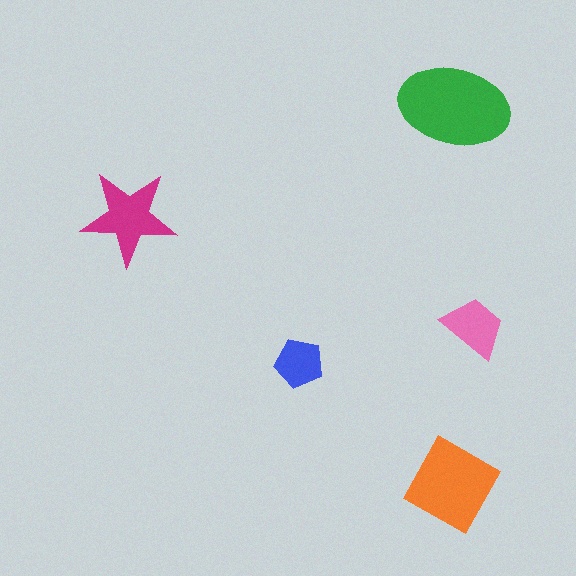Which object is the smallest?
The blue pentagon.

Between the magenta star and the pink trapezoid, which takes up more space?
The magenta star.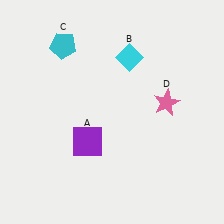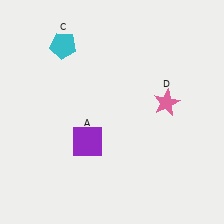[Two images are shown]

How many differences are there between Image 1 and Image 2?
There is 1 difference between the two images.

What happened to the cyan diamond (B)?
The cyan diamond (B) was removed in Image 2. It was in the top-right area of Image 1.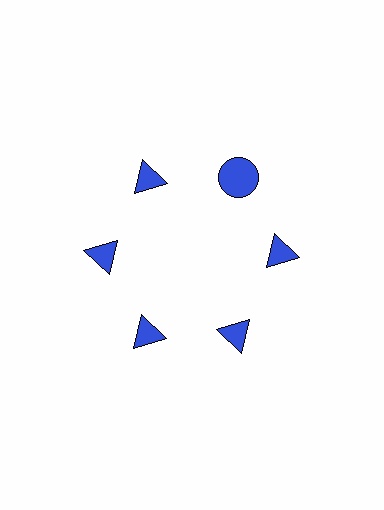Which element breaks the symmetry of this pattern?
The blue circle at roughly the 1 o'clock position breaks the symmetry. All other shapes are blue triangles.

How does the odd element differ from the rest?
It has a different shape: circle instead of triangle.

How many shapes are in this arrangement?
There are 6 shapes arranged in a ring pattern.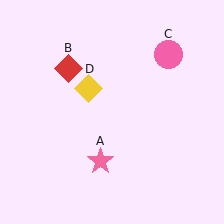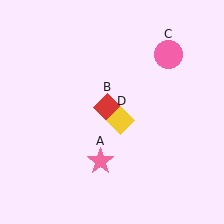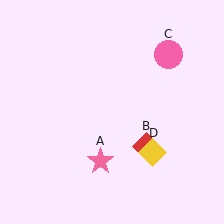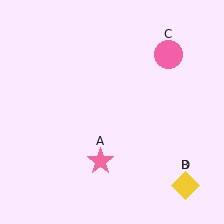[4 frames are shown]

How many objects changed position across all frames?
2 objects changed position: red diamond (object B), yellow diamond (object D).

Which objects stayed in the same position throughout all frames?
Pink star (object A) and pink circle (object C) remained stationary.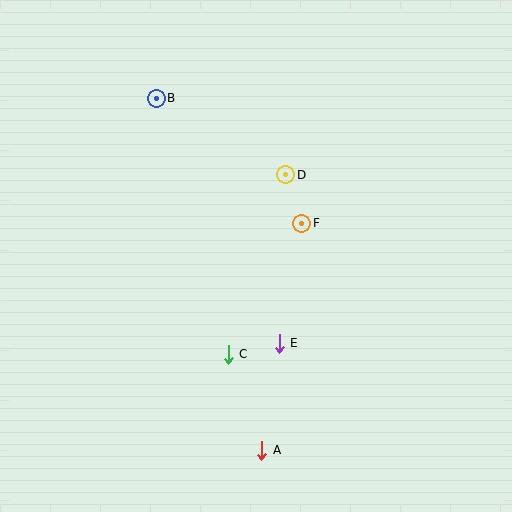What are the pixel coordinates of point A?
Point A is at (261, 450).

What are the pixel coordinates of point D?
Point D is at (286, 175).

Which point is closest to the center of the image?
Point F at (302, 223) is closest to the center.